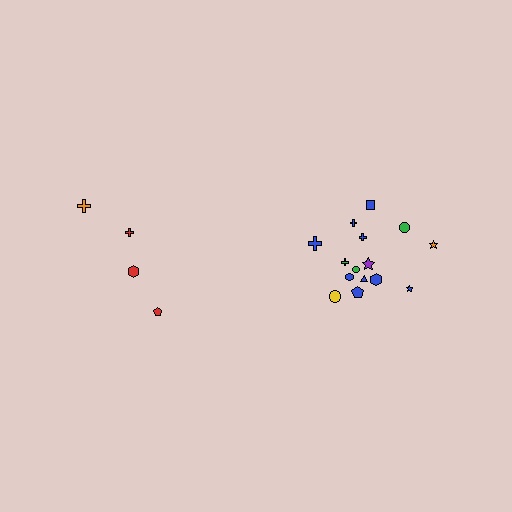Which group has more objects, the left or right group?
The right group.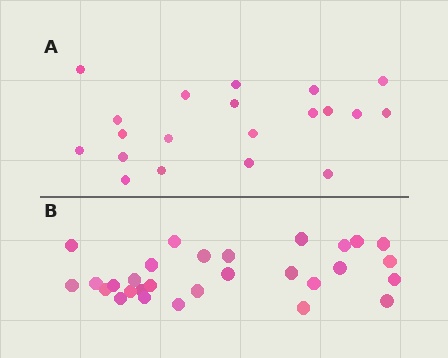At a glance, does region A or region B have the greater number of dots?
Region B (the bottom region) has more dots.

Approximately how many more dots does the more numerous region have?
Region B has roughly 8 or so more dots than region A.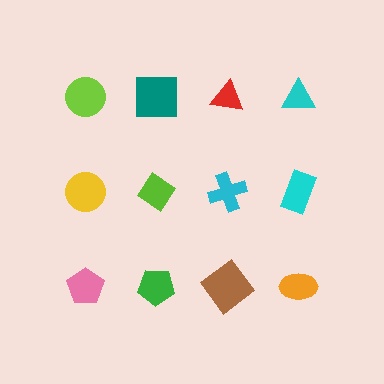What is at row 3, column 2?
A green pentagon.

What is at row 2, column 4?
A cyan rectangle.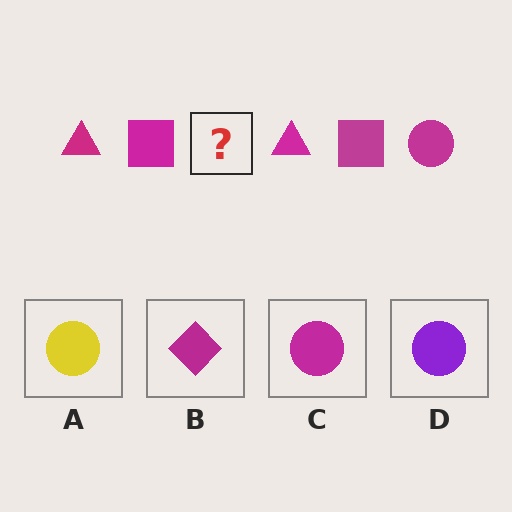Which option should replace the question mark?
Option C.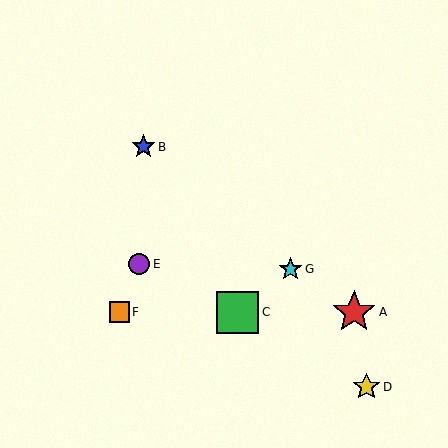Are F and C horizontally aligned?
Yes, both are at y≈312.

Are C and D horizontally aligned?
No, C is at y≈312 and D is at y≈387.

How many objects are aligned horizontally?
3 objects (A, C, F) are aligned horizontally.